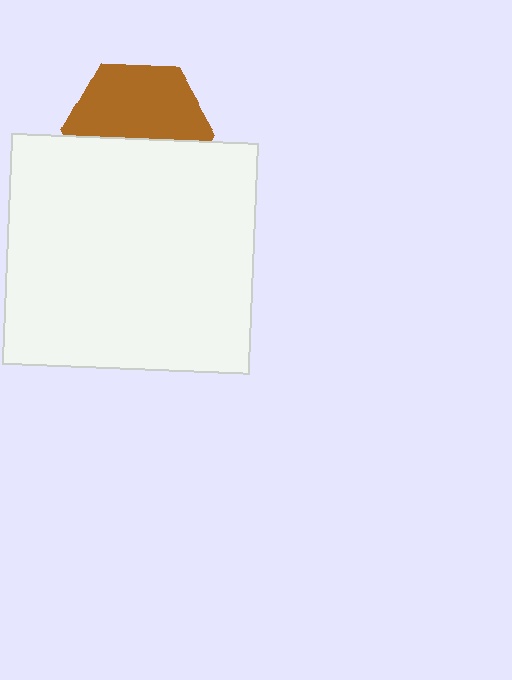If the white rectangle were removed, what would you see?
You would see the complete brown hexagon.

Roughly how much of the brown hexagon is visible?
About half of it is visible (roughly 56%).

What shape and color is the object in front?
The object in front is a white rectangle.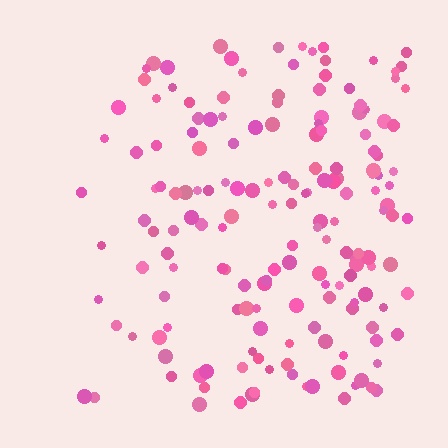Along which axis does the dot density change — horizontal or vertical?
Horizontal.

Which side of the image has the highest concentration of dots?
The right.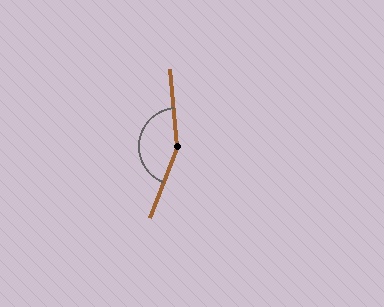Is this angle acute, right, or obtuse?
It is obtuse.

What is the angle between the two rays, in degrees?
Approximately 154 degrees.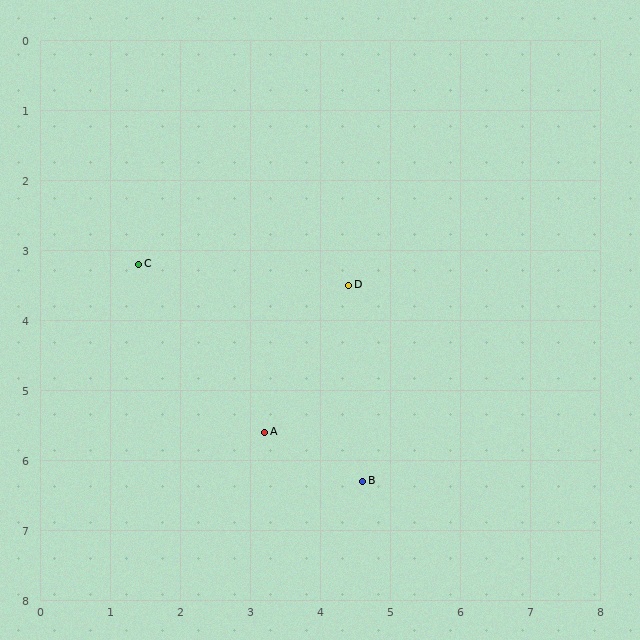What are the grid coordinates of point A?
Point A is at approximately (3.2, 5.6).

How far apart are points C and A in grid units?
Points C and A are about 3.0 grid units apart.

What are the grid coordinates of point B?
Point B is at approximately (4.6, 6.3).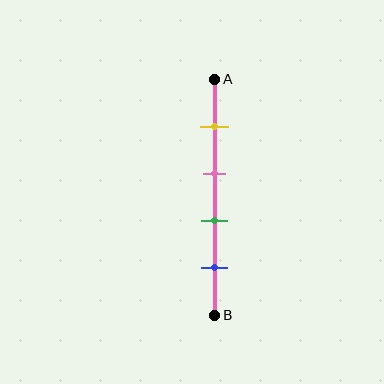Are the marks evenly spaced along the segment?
Yes, the marks are approximately evenly spaced.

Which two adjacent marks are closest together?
The pink and green marks are the closest adjacent pair.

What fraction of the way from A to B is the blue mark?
The blue mark is approximately 80% (0.8) of the way from A to B.